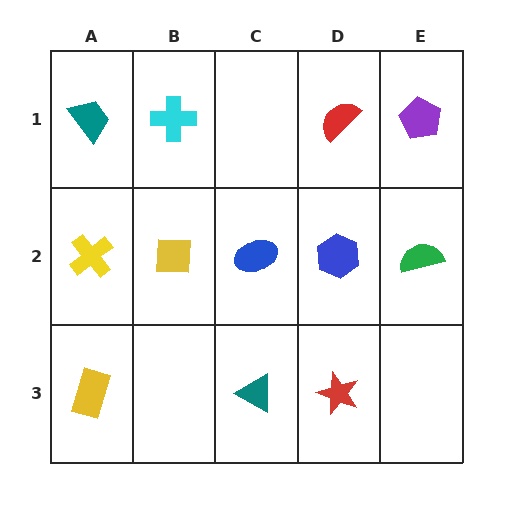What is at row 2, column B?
A yellow square.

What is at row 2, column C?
A blue ellipse.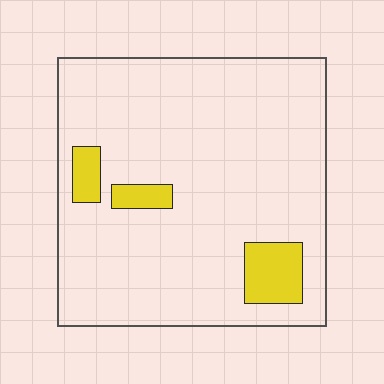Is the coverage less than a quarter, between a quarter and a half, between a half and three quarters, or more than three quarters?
Less than a quarter.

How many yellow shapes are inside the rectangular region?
3.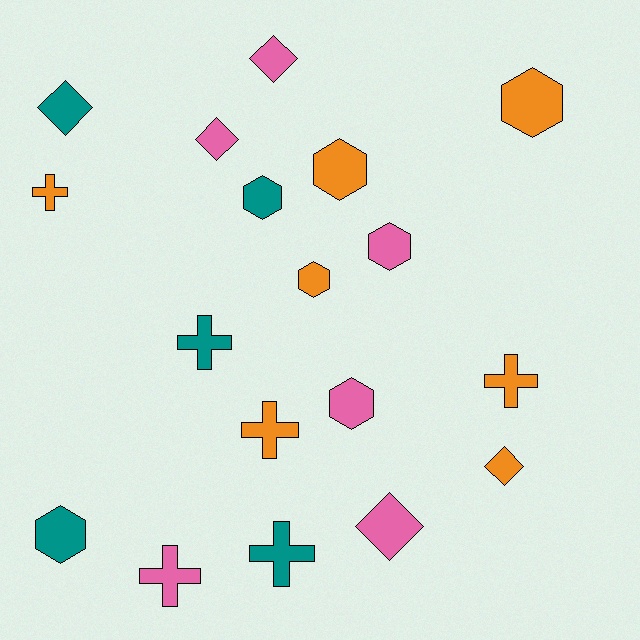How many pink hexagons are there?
There are 2 pink hexagons.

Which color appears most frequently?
Orange, with 7 objects.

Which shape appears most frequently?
Hexagon, with 7 objects.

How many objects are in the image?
There are 18 objects.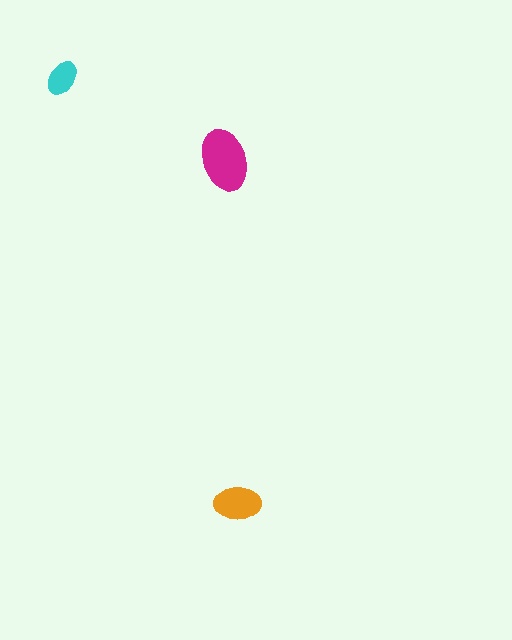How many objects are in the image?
There are 3 objects in the image.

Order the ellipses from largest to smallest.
the magenta one, the orange one, the cyan one.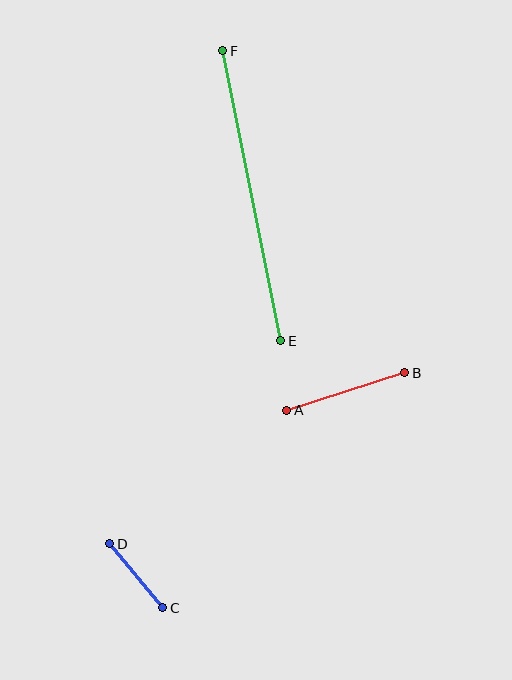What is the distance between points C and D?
The distance is approximately 83 pixels.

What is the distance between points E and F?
The distance is approximately 296 pixels.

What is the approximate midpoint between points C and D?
The midpoint is at approximately (136, 576) pixels.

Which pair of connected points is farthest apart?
Points E and F are farthest apart.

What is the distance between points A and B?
The distance is approximately 124 pixels.